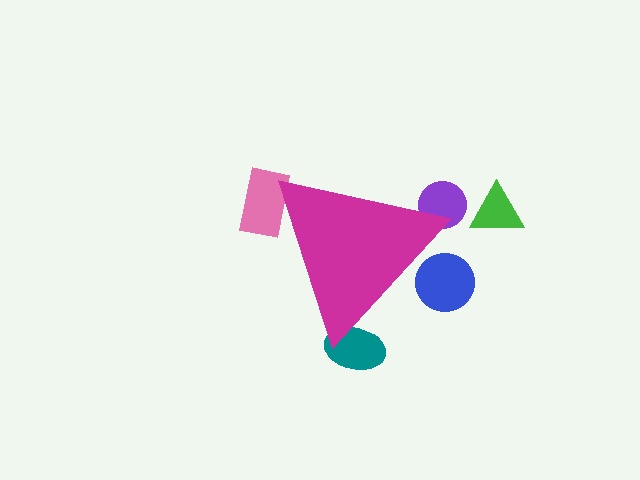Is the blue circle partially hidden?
Yes, the blue circle is partially hidden behind the magenta triangle.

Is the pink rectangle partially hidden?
Yes, the pink rectangle is partially hidden behind the magenta triangle.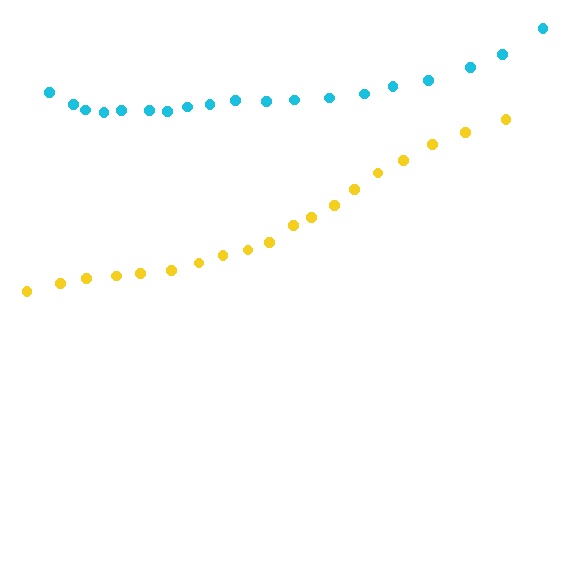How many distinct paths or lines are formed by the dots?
There are 2 distinct paths.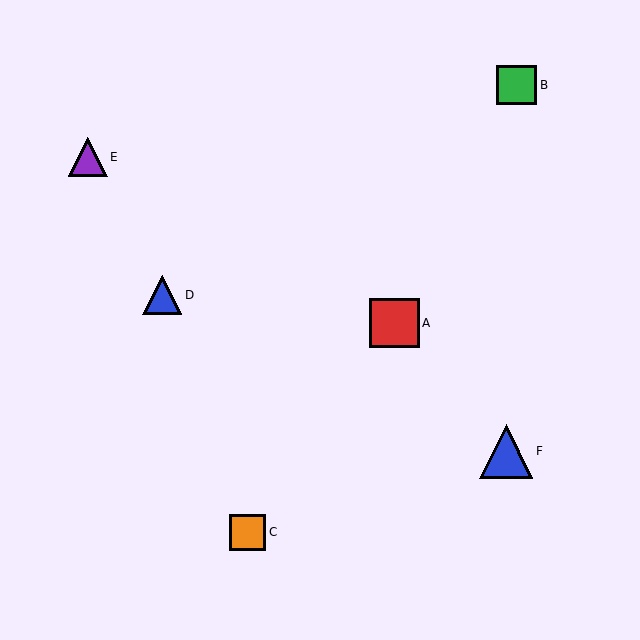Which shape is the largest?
The blue triangle (labeled F) is the largest.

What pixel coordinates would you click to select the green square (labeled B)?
Click at (517, 85) to select the green square B.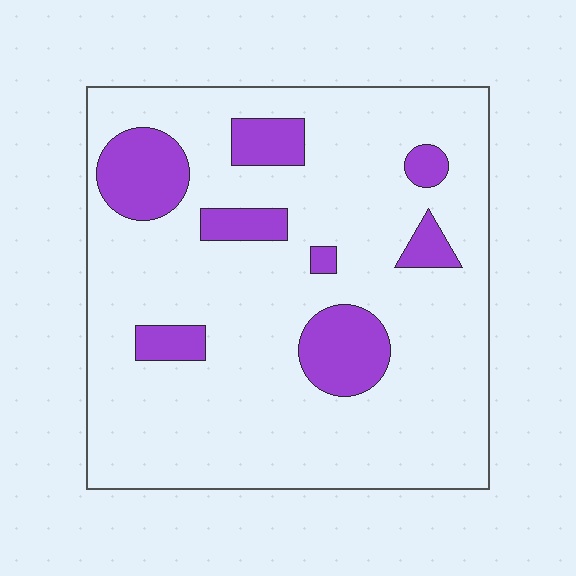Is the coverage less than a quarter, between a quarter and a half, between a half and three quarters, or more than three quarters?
Less than a quarter.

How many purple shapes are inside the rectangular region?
8.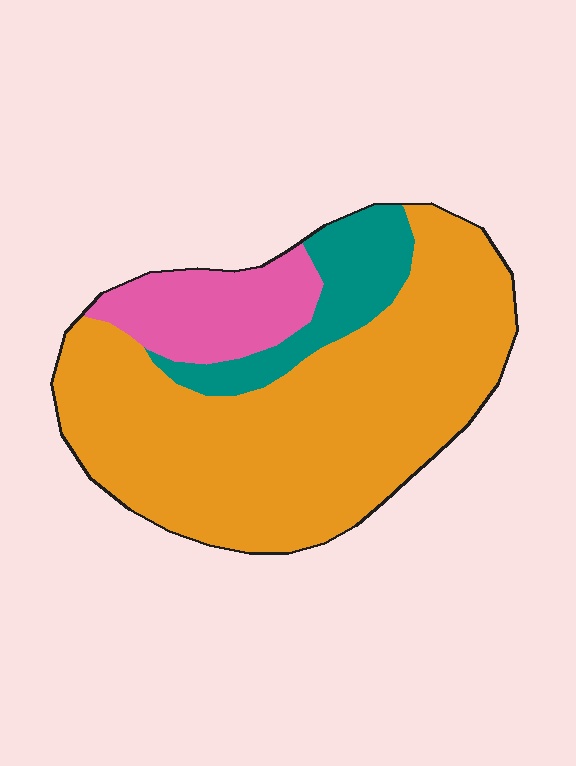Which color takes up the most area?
Orange, at roughly 70%.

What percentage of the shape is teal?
Teal takes up about one eighth (1/8) of the shape.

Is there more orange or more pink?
Orange.